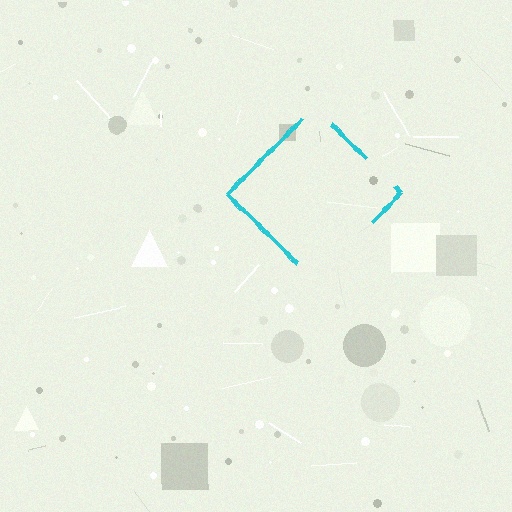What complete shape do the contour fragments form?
The contour fragments form a diamond.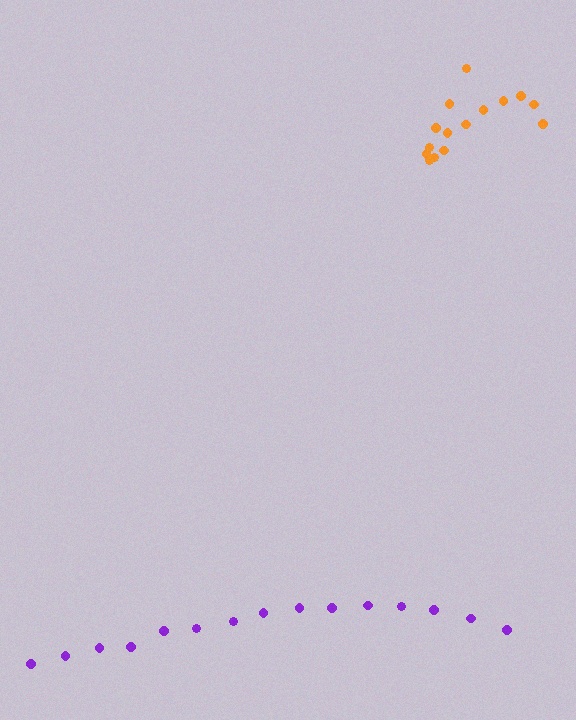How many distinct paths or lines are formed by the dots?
There are 2 distinct paths.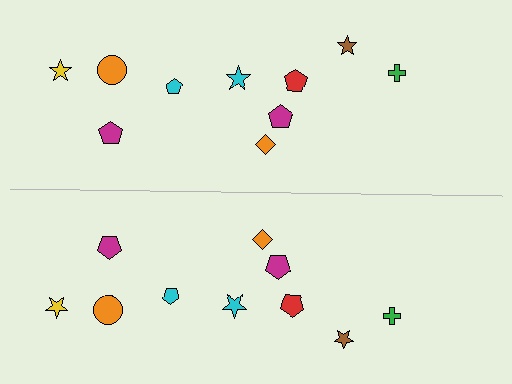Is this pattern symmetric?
Yes, this pattern has bilateral (reflection) symmetry.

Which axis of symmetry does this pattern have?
The pattern has a horizontal axis of symmetry running through the center of the image.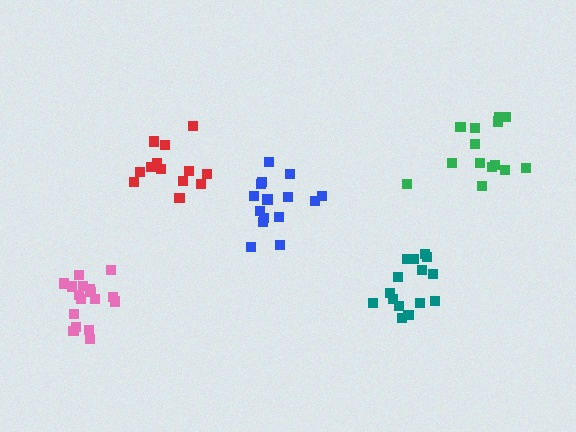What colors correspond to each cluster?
The clusters are colored: red, pink, green, teal, blue.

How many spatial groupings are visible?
There are 5 spatial groupings.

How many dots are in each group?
Group 1: 13 dots, Group 2: 17 dots, Group 3: 14 dots, Group 4: 16 dots, Group 5: 15 dots (75 total).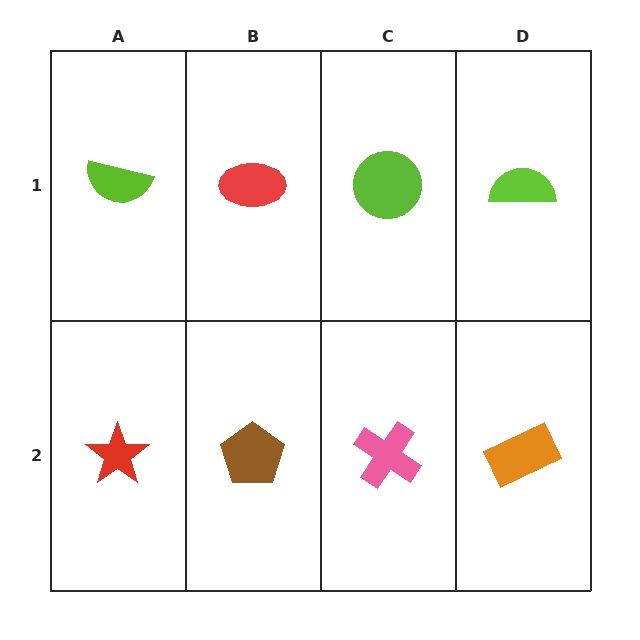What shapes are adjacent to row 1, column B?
A brown pentagon (row 2, column B), a lime semicircle (row 1, column A), a lime circle (row 1, column C).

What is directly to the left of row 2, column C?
A brown pentagon.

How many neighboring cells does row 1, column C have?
3.